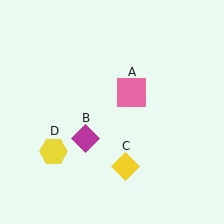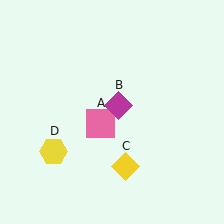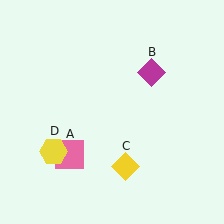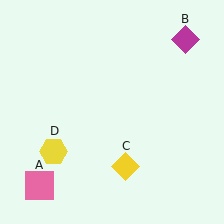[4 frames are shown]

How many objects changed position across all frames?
2 objects changed position: pink square (object A), magenta diamond (object B).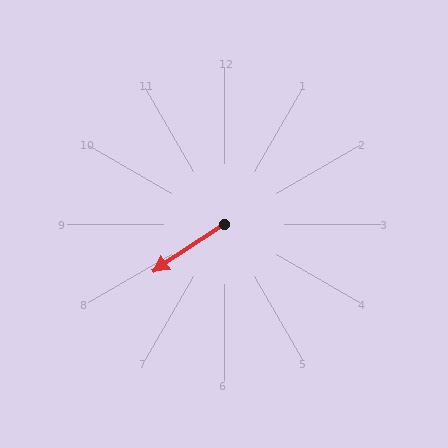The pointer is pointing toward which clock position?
Roughly 8 o'clock.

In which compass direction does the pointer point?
Southwest.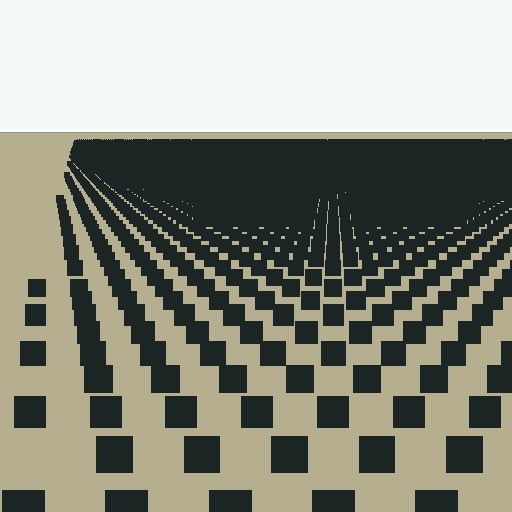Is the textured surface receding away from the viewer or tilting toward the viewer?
The surface is receding away from the viewer. Texture elements get smaller and denser toward the top.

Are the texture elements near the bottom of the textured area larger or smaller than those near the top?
Larger. Near the bottom, elements are closer to the viewer and appear at a bigger on-screen size.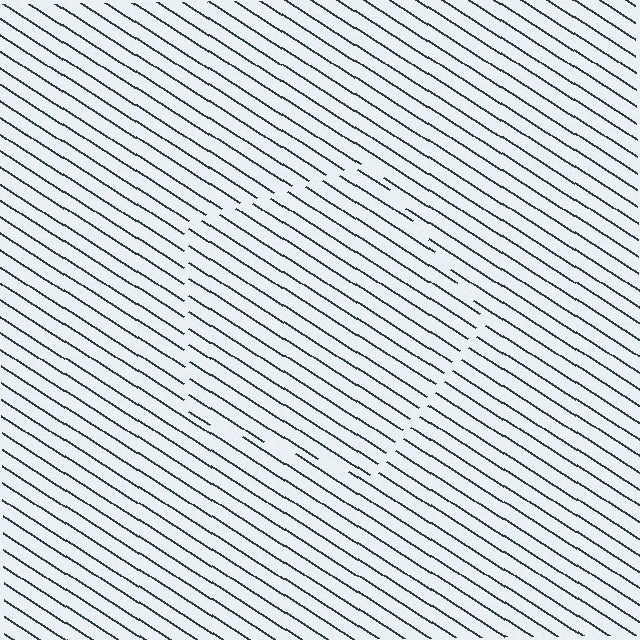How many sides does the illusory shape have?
5 sides — the line-ends trace a pentagon.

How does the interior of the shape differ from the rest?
The interior of the shape contains the same grating, shifted by half a period — the contour is defined by the phase discontinuity where line-ends from the inner and outer gratings abut.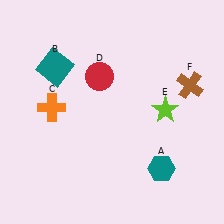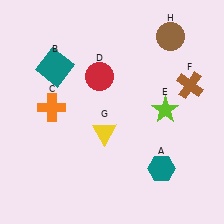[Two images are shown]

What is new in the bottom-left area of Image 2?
A yellow triangle (G) was added in the bottom-left area of Image 2.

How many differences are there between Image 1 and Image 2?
There are 2 differences between the two images.